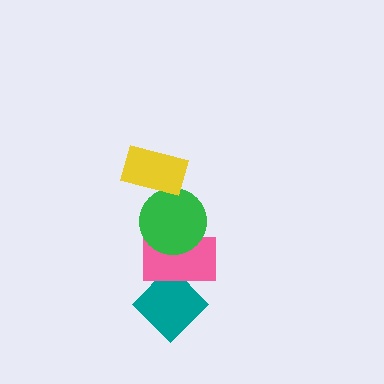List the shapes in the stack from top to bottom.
From top to bottom: the yellow rectangle, the green circle, the pink rectangle, the teal diamond.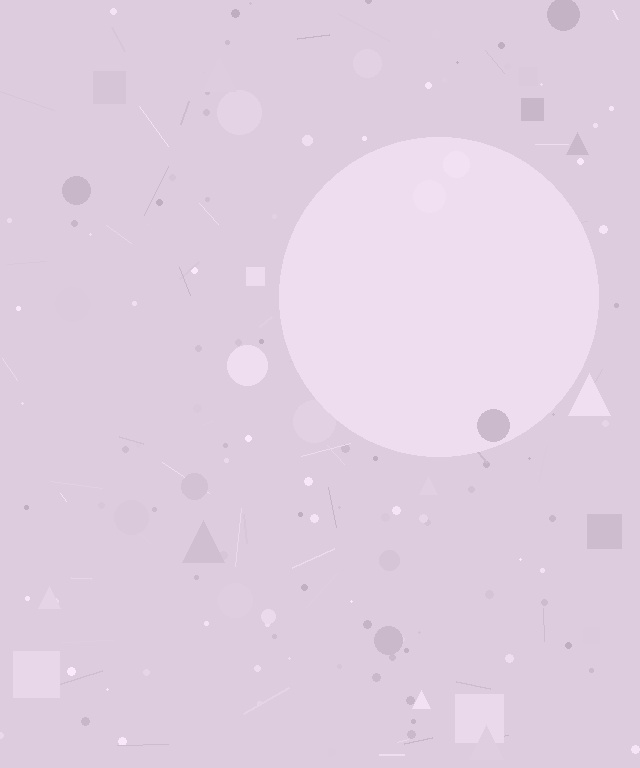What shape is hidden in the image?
A circle is hidden in the image.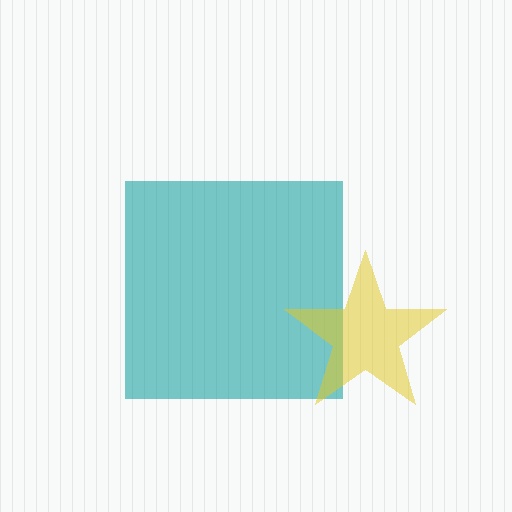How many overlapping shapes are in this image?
There are 2 overlapping shapes in the image.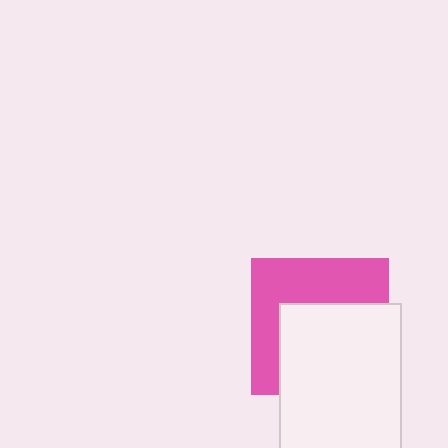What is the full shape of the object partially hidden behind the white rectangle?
The partially hidden object is a pink square.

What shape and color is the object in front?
The object in front is a white rectangle.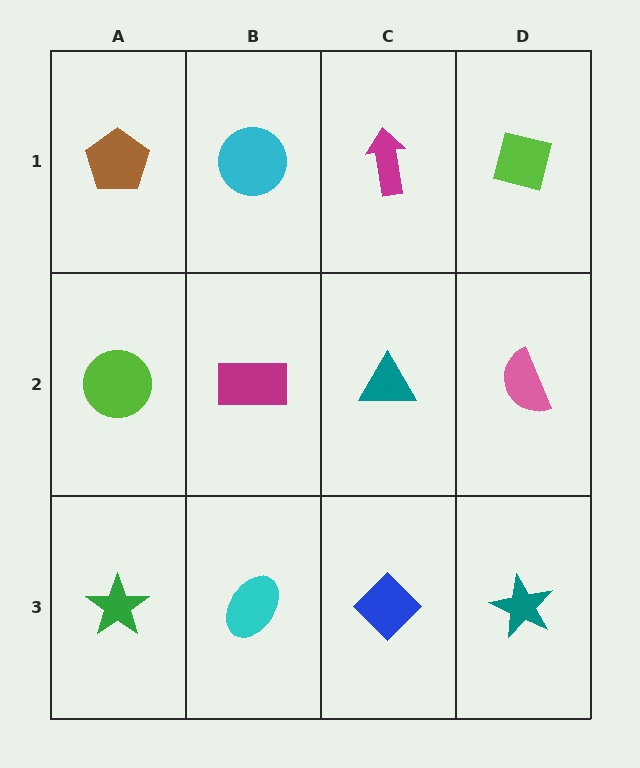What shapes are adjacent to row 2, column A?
A brown pentagon (row 1, column A), a green star (row 3, column A), a magenta rectangle (row 2, column B).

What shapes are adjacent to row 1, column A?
A lime circle (row 2, column A), a cyan circle (row 1, column B).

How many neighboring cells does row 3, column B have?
3.